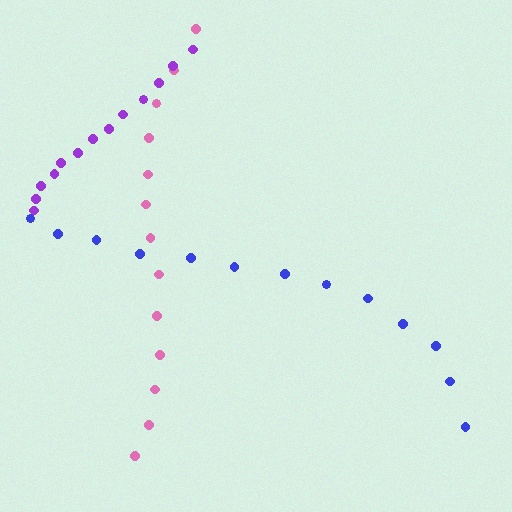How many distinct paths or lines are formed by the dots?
There are 3 distinct paths.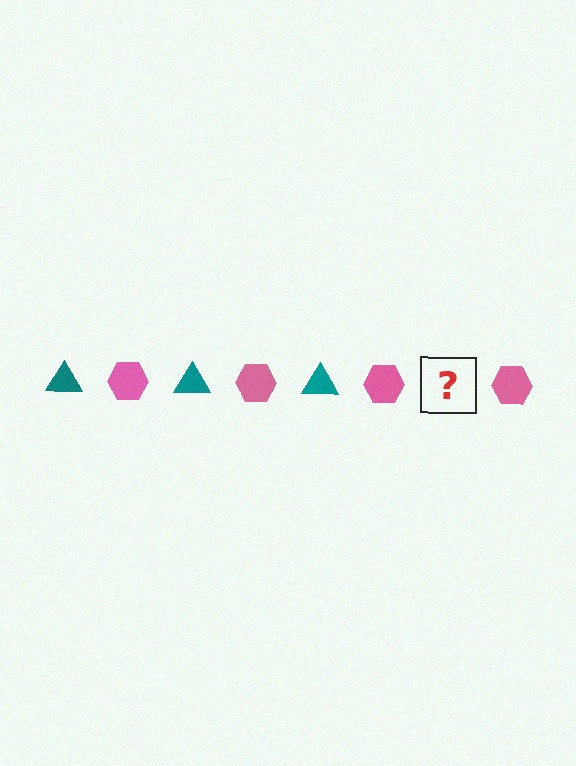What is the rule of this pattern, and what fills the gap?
The rule is that the pattern alternates between teal triangle and pink hexagon. The gap should be filled with a teal triangle.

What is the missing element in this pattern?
The missing element is a teal triangle.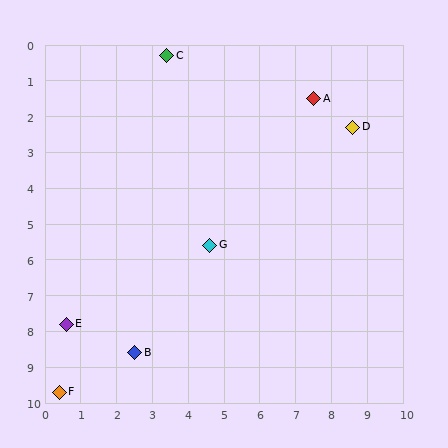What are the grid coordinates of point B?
Point B is at approximately (2.5, 8.6).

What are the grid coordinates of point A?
Point A is at approximately (7.5, 1.5).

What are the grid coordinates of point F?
Point F is at approximately (0.4, 9.7).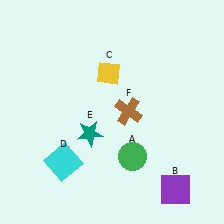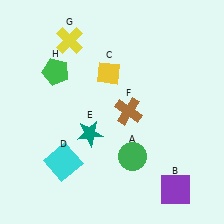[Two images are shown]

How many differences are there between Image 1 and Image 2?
There are 2 differences between the two images.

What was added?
A yellow cross (G), a green pentagon (H) were added in Image 2.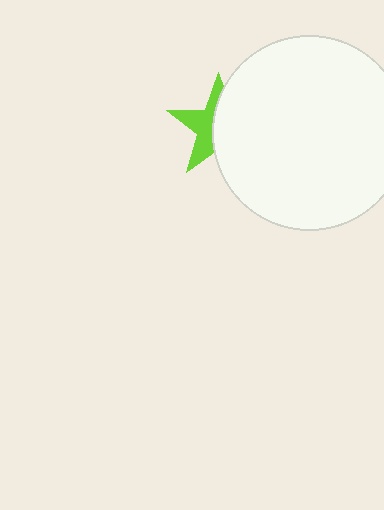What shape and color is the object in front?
The object in front is a white circle.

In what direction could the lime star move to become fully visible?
The lime star could move left. That would shift it out from behind the white circle entirely.